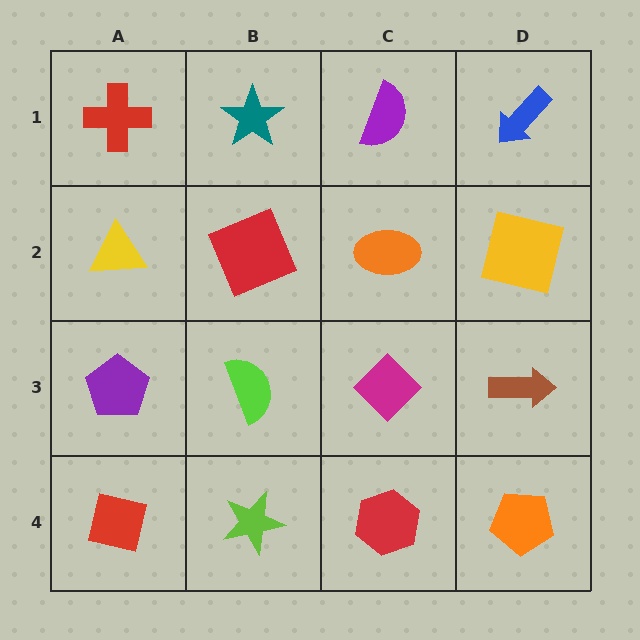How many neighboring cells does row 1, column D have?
2.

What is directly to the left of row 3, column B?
A purple pentagon.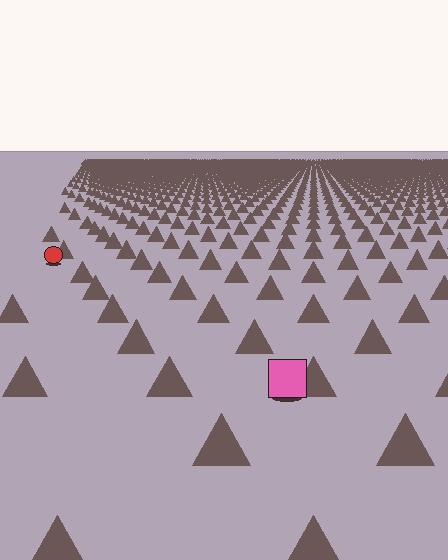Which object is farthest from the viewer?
The red circle is farthest from the viewer. It appears smaller and the ground texture around it is denser.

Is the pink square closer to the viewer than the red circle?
Yes. The pink square is closer — you can tell from the texture gradient: the ground texture is coarser near it.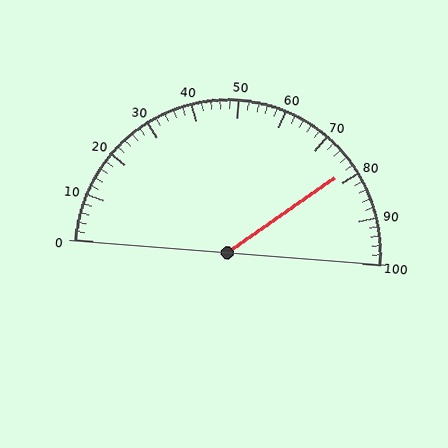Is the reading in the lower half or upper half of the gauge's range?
The reading is in the upper half of the range (0 to 100).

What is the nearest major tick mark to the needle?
The nearest major tick mark is 80.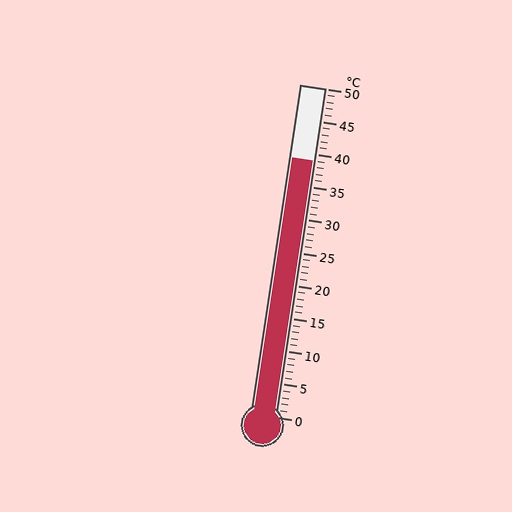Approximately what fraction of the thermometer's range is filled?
The thermometer is filled to approximately 80% of its range.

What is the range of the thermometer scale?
The thermometer scale ranges from 0°C to 50°C.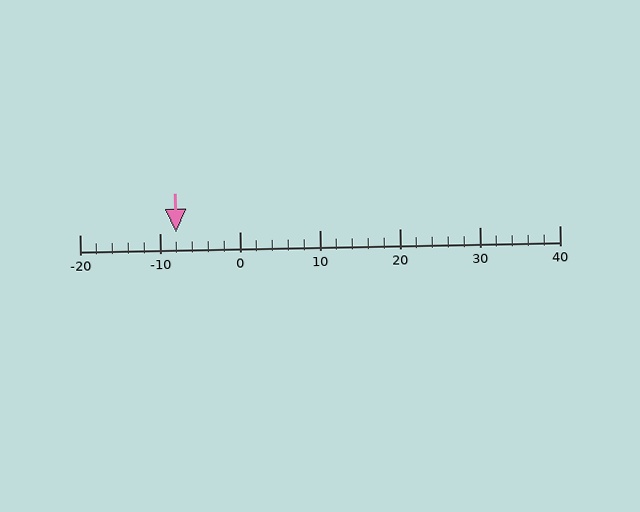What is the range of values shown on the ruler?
The ruler shows values from -20 to 40.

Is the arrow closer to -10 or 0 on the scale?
The arrow is closer to -10.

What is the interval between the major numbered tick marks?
The major tick marks are spaced 10 units apart.